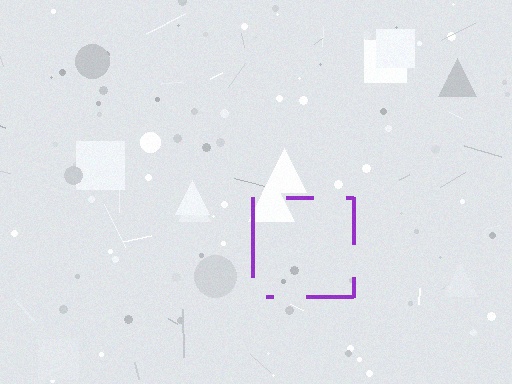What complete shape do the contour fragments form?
The contour fragments form a square.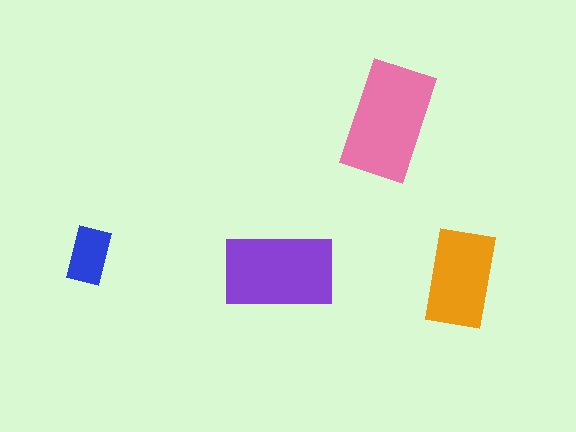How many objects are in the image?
There are 4 objects in the image.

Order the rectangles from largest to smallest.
the pink one, the purple one, the orange one, the blue one.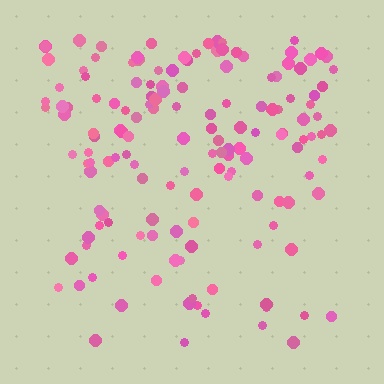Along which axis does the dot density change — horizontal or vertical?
Vertical.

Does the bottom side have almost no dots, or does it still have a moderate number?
Still a moderate number, just noticeably fewer than the top.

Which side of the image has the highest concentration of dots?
The top.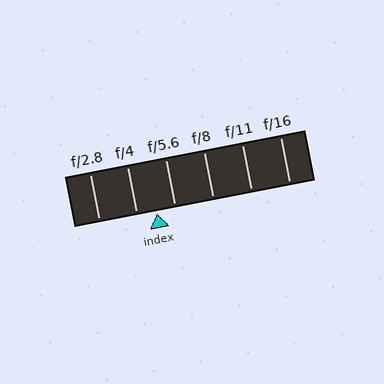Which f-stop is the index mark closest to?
The index mark is closest to f/4.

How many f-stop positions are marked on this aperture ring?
There are 6 f-stop positions marked.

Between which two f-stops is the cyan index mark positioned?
The index mark is between f/4 and f/5.6.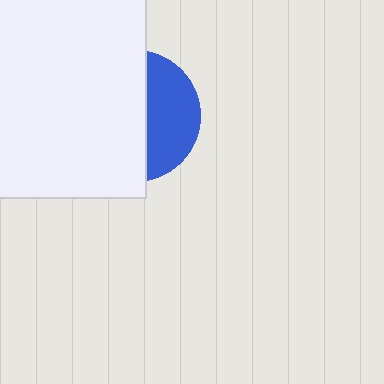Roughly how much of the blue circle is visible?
A small part of it is visible (roughly 38%).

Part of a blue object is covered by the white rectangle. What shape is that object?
It is a circle.